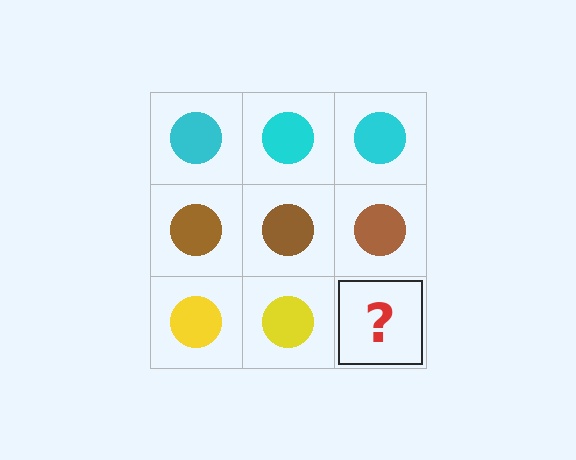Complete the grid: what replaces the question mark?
The question mark should be replaced with a yellow circle.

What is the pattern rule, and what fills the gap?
The rule is that each row has a consistent color. The gap should be filled with a yellow circle.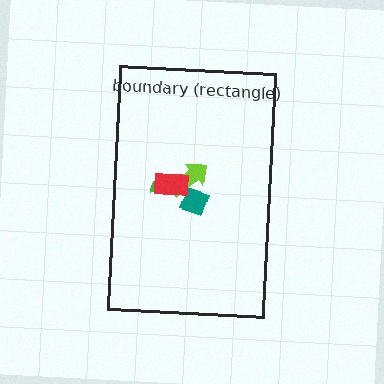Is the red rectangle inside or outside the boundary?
Inside.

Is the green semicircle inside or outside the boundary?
Inside.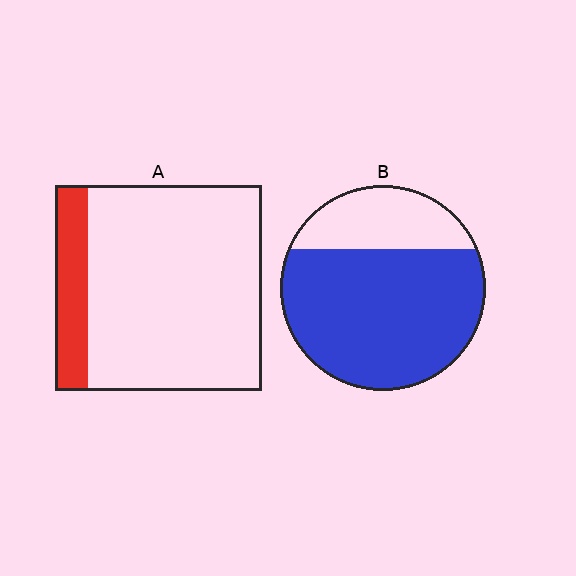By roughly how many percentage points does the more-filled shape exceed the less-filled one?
By roughly 60 percentage points (B over A).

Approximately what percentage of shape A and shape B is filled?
A is approximately 15% and B is approximately 75%.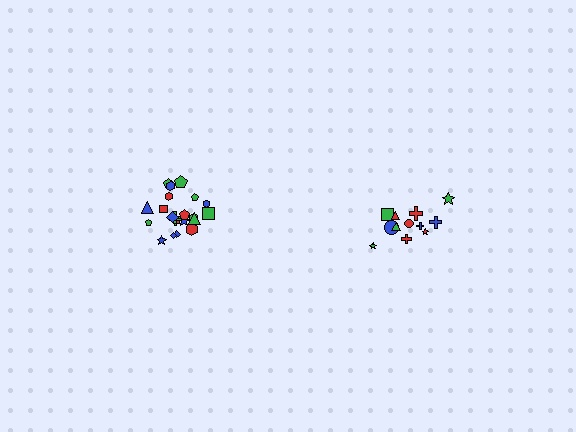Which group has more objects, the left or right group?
The left group.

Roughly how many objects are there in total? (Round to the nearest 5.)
Roughly 35 objects in total.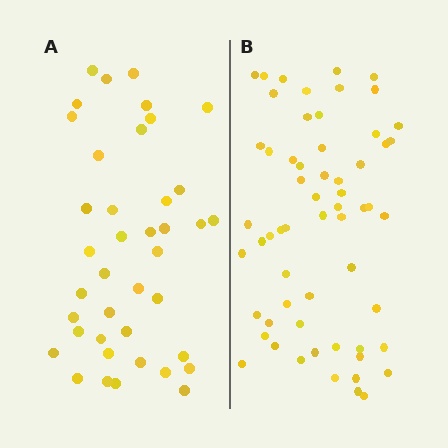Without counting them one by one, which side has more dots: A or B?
Region B (the right region) has more dots.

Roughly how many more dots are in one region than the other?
Region B has approximately 20 more dots than region A.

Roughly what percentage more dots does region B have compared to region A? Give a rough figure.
About 50% more.